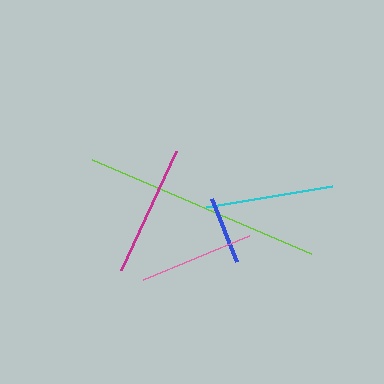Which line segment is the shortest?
The blue line is the shortest at approximately 68 pixels.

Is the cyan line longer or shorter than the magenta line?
The magenta line is longer than the cyan line.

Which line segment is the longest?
The lime line is the longest at approximately 238 pixels.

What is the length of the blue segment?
The blue segment is approximately 68 pixels long.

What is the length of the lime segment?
The lime segment is approximately 238 pixels long.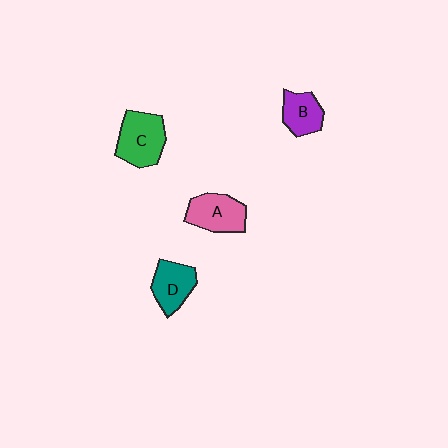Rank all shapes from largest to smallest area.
From largest to smallest: C (green), A (pink), D (teal), B (purple).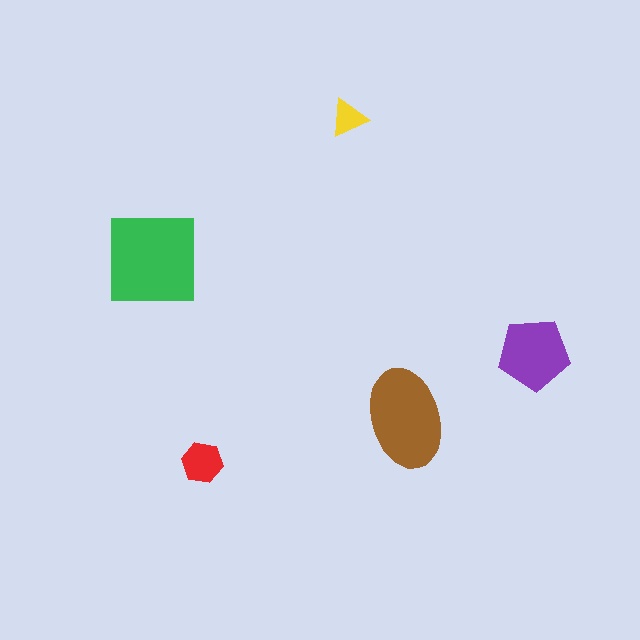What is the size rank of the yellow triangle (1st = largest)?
5th.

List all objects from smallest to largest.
The yellow triangle, the red hexagon, the purple pentagon, the brown ellipse, the green square.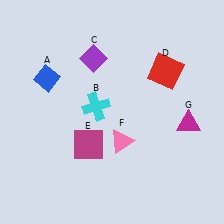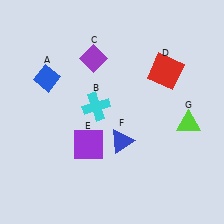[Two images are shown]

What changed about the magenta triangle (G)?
In Image 1, G is magenta. In Image 2, it changed to lime.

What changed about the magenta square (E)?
In Image 1, E is magenta. In Image 2, it changed to purple.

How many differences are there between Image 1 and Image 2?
There are 3 differences between the two images.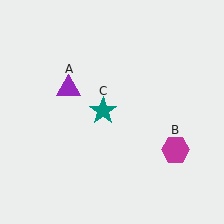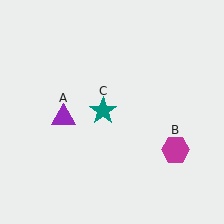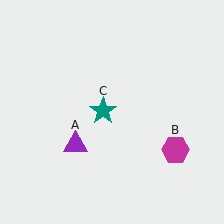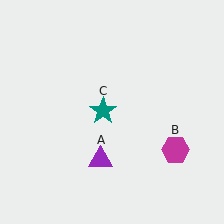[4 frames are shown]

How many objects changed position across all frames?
1 object changed position: purple triangle (object A).